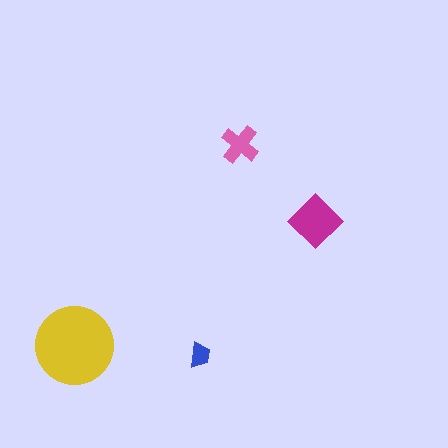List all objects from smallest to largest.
The blue trapezoid, the pink cross, the magenta diamond, the yellow circle.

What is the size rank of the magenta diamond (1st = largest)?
2nd.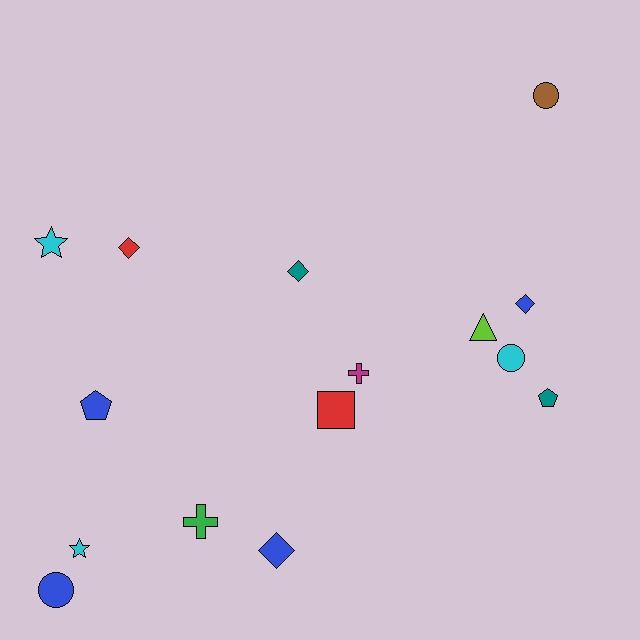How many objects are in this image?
There are 15 objects.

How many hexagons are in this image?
There are no hexagons.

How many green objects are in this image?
There is 1 green object.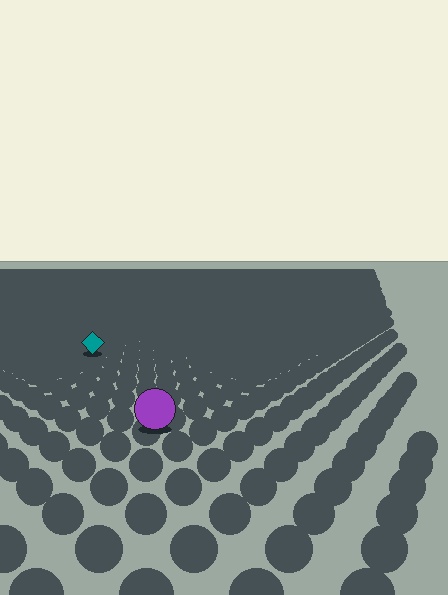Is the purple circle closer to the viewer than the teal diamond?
Yes. The purple circle is closer — you can tell from the texture gradient: the ground texture is coarser near it.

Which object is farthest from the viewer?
The teal diamond is farthest from the viewer. It appears smaller and the ground texture around it is denser.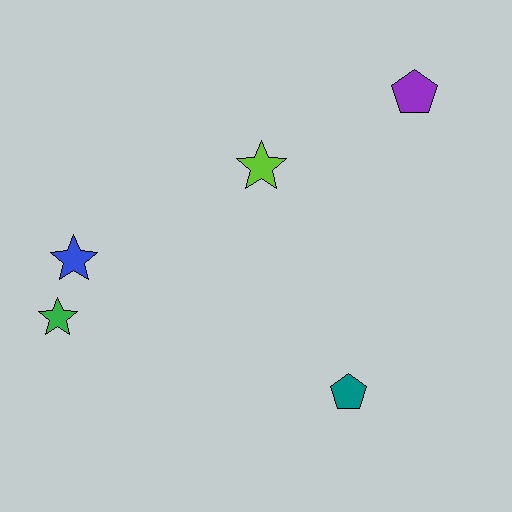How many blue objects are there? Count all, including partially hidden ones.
There is 1 blue object.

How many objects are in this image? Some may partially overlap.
There are 5 objects.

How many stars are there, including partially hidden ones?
There are 3 stars.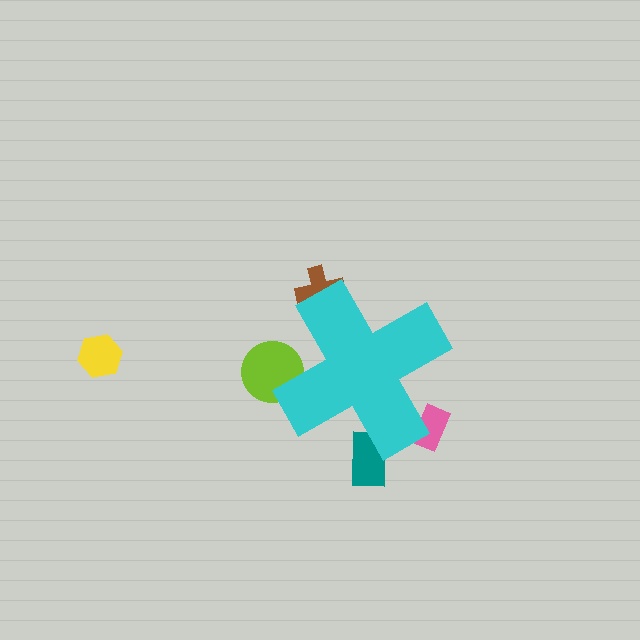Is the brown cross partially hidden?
Yes, the brown cross is partially hidden behind the cyan cross.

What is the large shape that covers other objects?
A cyan cross.